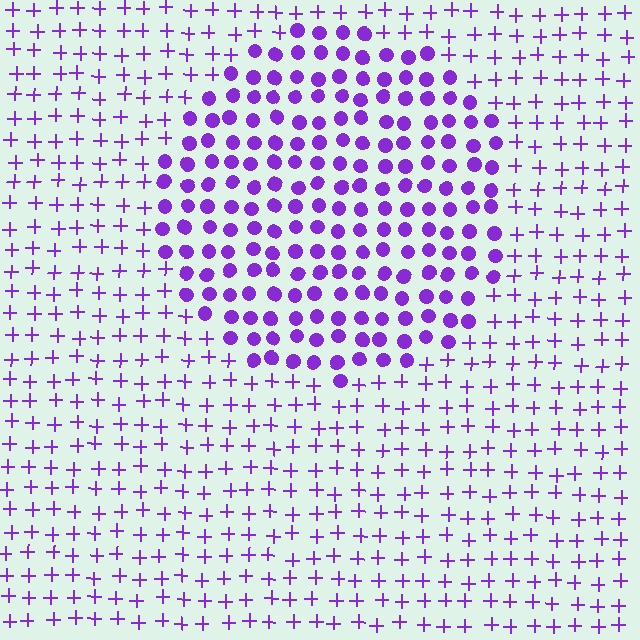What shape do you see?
I see a circle.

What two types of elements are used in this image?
The image uses circles inside the circle region and plus signs outside it.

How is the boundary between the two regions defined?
The boundary is defined by a change in element shape: circles inside vs. plus signs outside. All elements share the same color and spacing.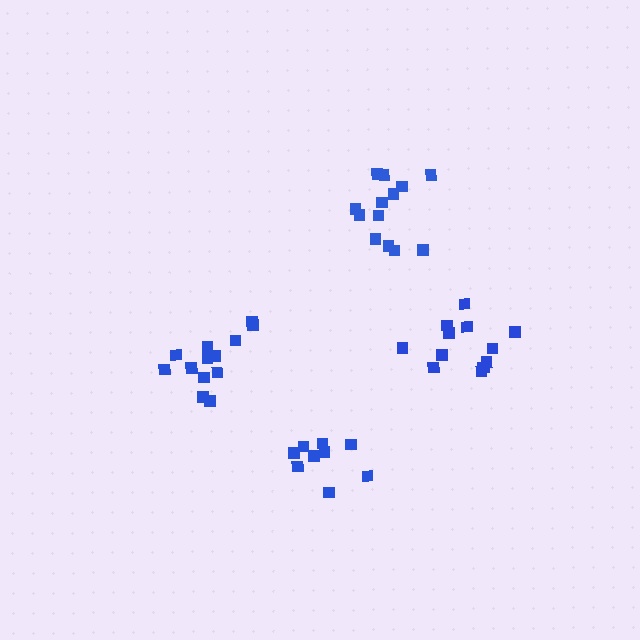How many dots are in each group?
Group 1: 14 dots, Group 2: 12 dots, Group 3: 13 dots, Group 4: 9 dots (48 total).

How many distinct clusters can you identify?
There are 4 distinct clusters.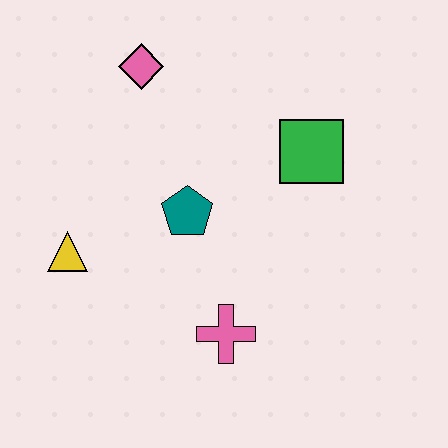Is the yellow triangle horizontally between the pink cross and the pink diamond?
No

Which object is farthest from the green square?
The yellow triangle is farthest from the green square.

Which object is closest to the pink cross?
The teal pentagon is closest to the pink cross.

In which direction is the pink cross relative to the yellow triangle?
The pink cross is to the right of the yellow triangle.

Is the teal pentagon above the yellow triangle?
Yes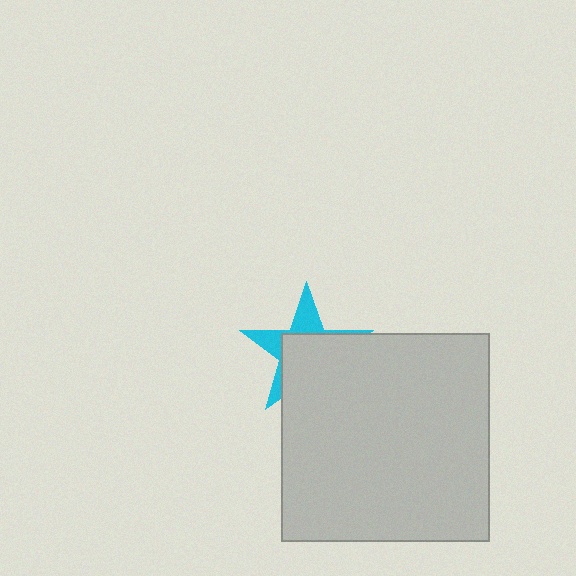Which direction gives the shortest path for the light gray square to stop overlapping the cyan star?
Moving down gives the shortest separation.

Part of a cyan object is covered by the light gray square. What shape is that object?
It is a star.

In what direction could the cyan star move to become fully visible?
The cyan star could move up. That would shift it out from behind the light gray square entirely.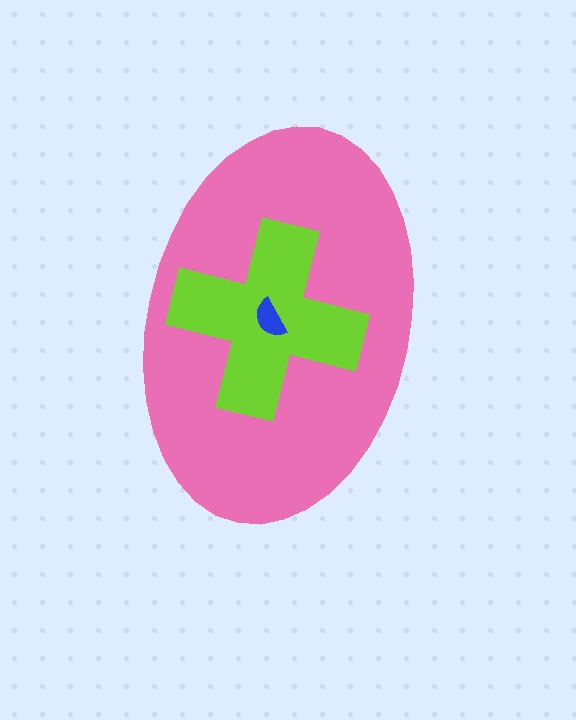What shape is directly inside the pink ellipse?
The lime cross.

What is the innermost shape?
The blue semicircle.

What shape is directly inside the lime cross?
The blue semicircle.